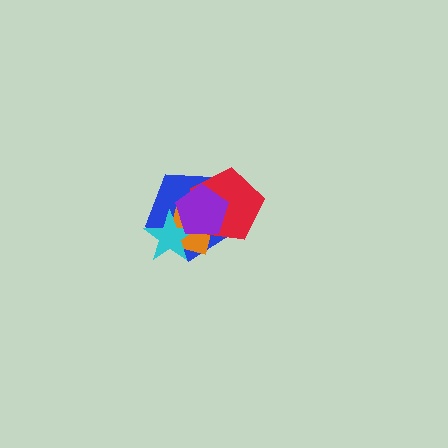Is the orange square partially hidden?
Yes, it is partially covered by another shape.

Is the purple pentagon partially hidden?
No, no other shape covers it.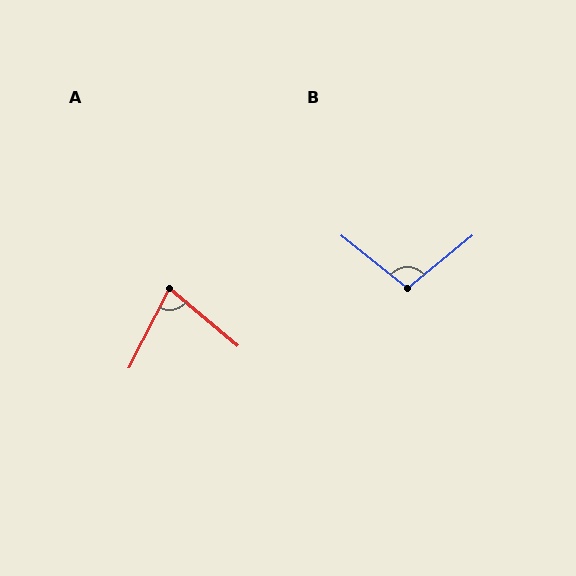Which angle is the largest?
B, at approximately 102 degrees.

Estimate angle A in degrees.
Approximately 77 degrees.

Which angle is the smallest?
A, at approximately 77 degrees.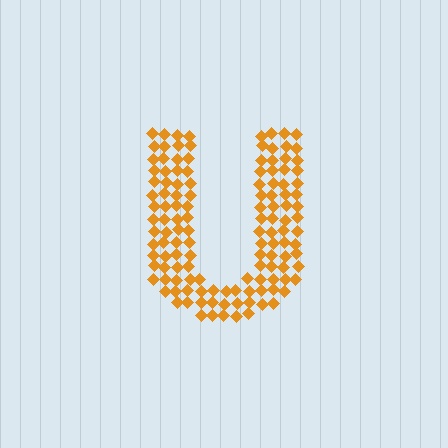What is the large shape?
The large shape is the letter U.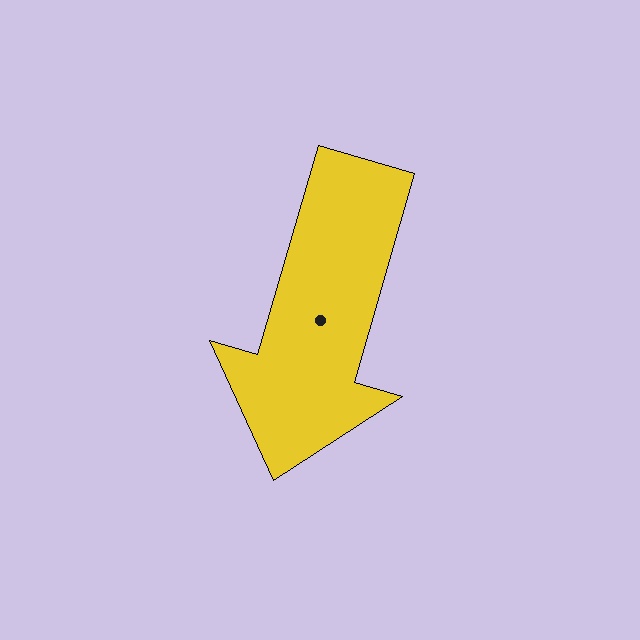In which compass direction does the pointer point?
South.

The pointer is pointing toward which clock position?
Roughly 7 o'clock.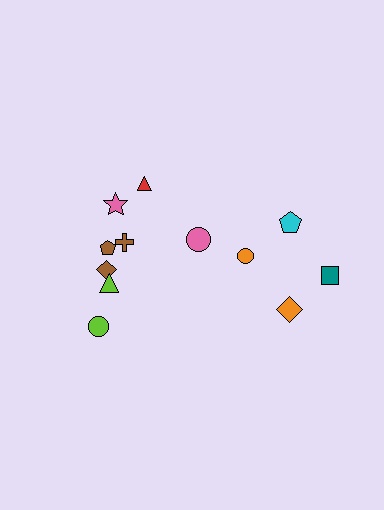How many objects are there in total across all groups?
There are 12 objects.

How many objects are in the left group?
There are 8 objects.